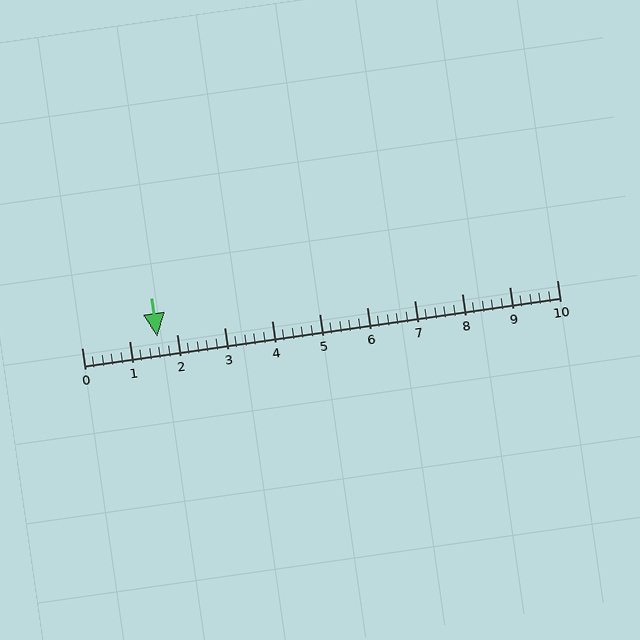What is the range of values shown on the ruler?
The ruler shows values from 0 to 10.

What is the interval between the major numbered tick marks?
The major tick marks are spaced 1 units apart.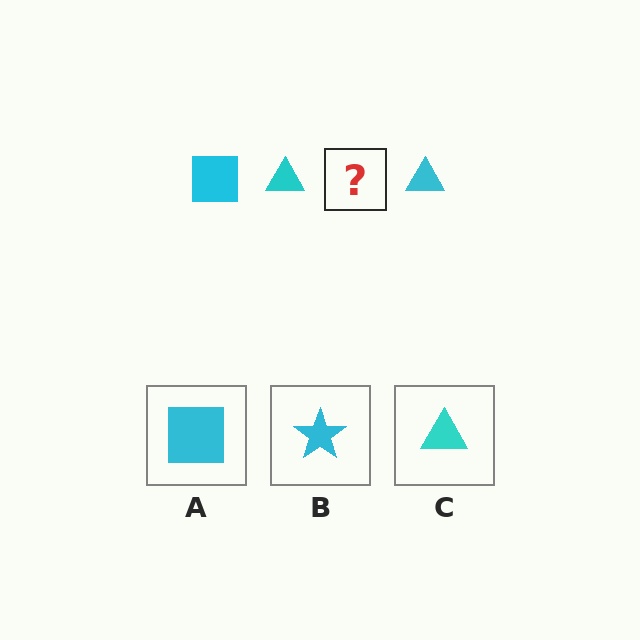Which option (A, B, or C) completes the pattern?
A.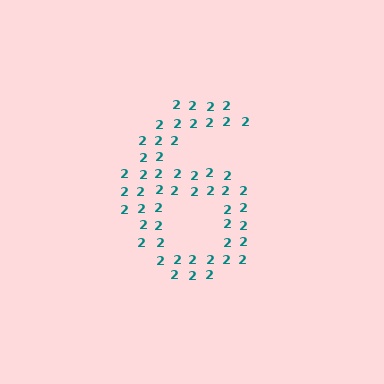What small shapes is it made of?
It is made of small digit 2's.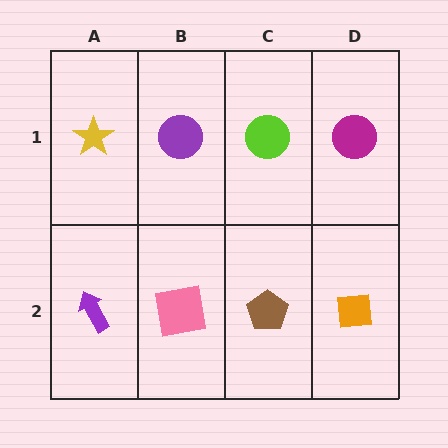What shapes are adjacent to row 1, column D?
An orange square (row 2, column D), a lime circle (row 1, column C).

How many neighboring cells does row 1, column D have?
2.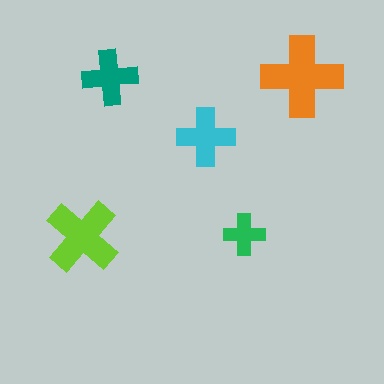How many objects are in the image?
There are 5 objects in the image.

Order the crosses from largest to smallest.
the orange one, the lime one, the cyan one, the teal one, the green one.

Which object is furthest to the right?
The orange cross is rightmost.